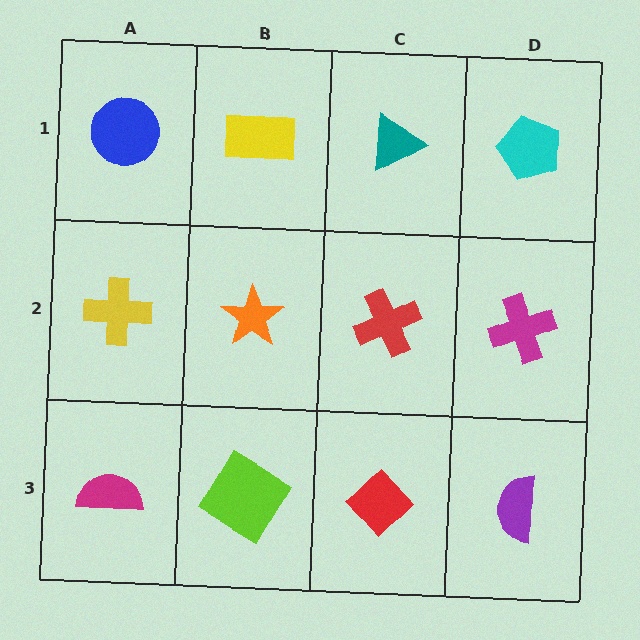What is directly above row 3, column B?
An orange star.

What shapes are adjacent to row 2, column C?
A teal triangle (row 1, column C), a red diamond (row 3, column C), an orange star (row 2, column B), a magenta cross (row 2, column D).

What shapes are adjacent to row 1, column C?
A red cross (row 2, column C), a yellow rectangle (row 1, column B), a cyan pentagon (row 1, column D).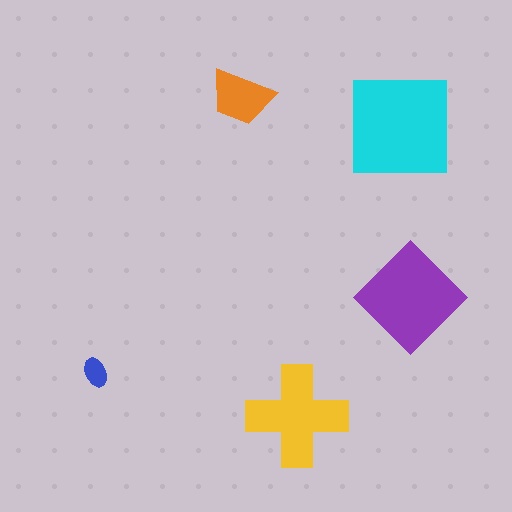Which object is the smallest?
The blue ellipse.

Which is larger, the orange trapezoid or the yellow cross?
The yellow cross.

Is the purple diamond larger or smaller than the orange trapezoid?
Larger.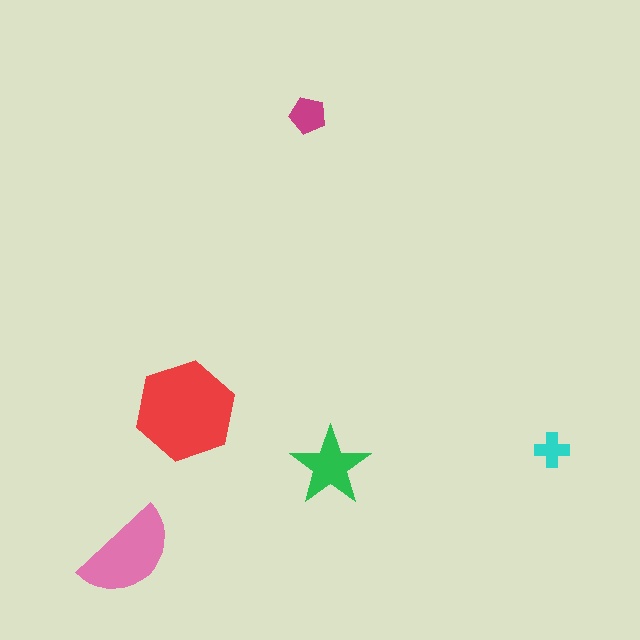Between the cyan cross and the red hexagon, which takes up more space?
The red hexagon.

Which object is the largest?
The red hexagon.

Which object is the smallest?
The cyan cross.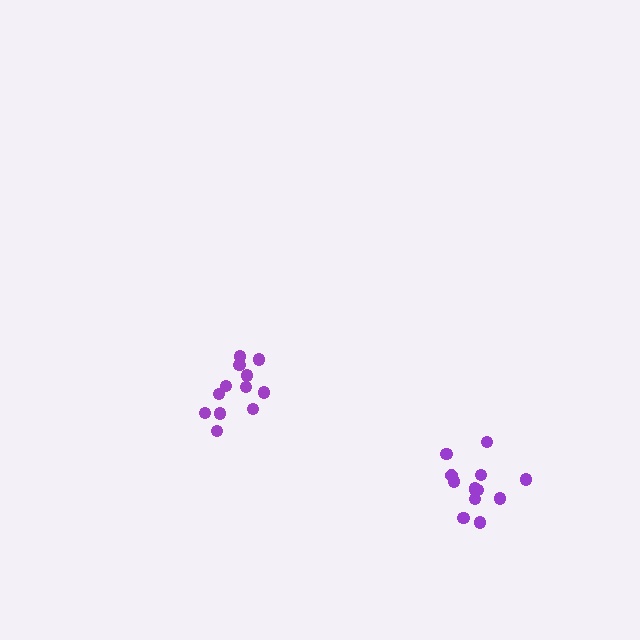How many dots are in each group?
Group 1: 12 dots, Group 2: 13 dots (25 total).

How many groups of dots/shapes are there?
There are 2 groups.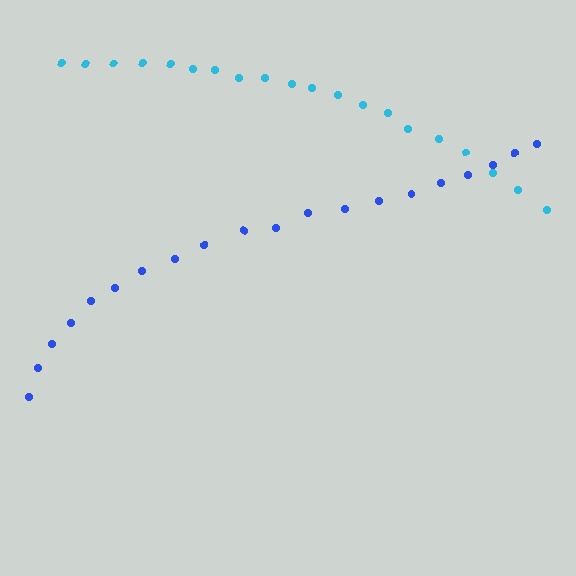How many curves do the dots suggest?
There are 2 distinct paths.